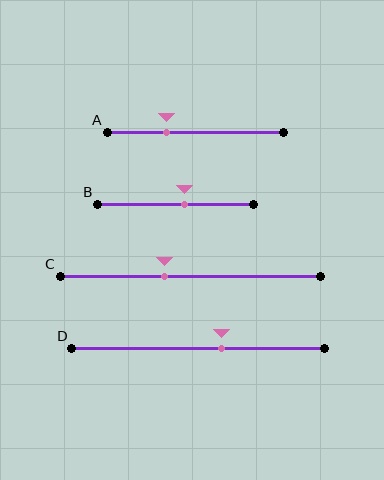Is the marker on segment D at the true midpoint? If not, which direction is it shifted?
No, the marker on segment D is shifted to the right by about 9% of the segment length.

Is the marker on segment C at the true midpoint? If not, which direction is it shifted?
No, the marker on segment C is shifted to the left by about 10% of the segment length.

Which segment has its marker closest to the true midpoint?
Segment B has its marker closest to the true midpoint.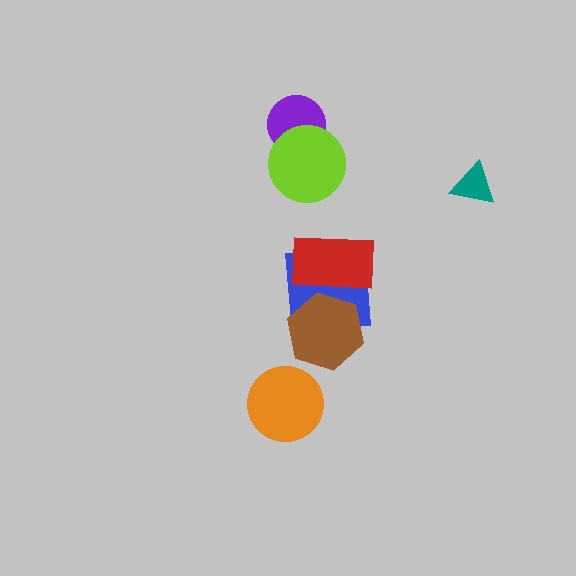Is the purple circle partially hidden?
Yes, it is partially covered by another shape.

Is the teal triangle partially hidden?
No, no other shape covers it.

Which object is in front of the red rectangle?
The brown hexagon is in front of the red rectangle.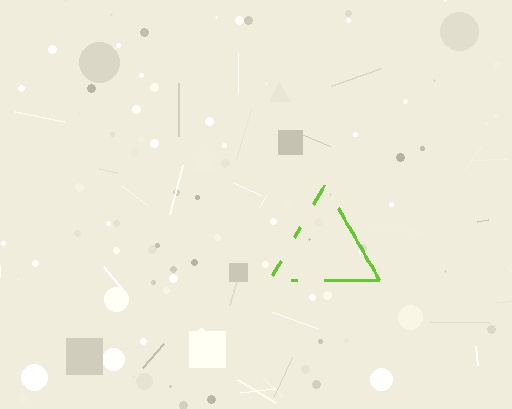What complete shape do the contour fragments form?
The contour fragments form a triangle.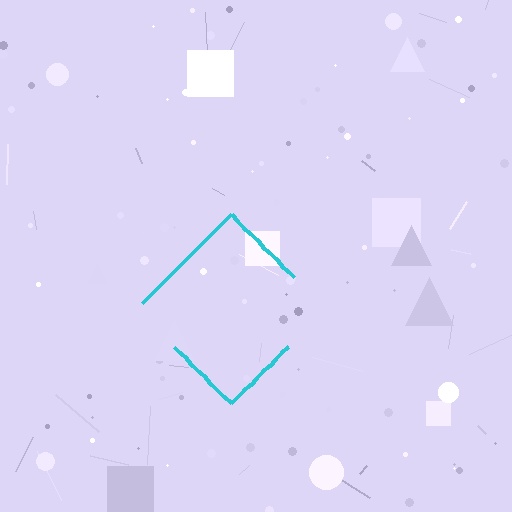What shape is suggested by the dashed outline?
The dashed outline suggests a diamond.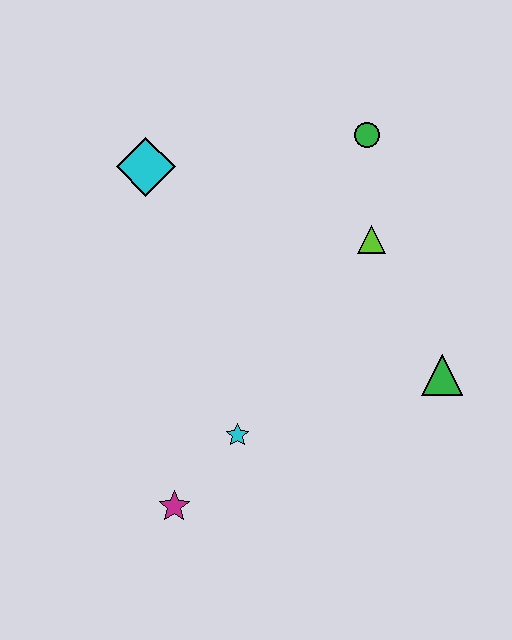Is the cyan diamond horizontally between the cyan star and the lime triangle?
No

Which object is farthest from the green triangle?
The cyan diamond is farthest from the green triangle.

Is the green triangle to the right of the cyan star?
Yes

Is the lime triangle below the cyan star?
No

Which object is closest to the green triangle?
The lime triangle is closest to the green triangle.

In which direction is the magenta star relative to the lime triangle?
The magenta star is below the lime triangle.